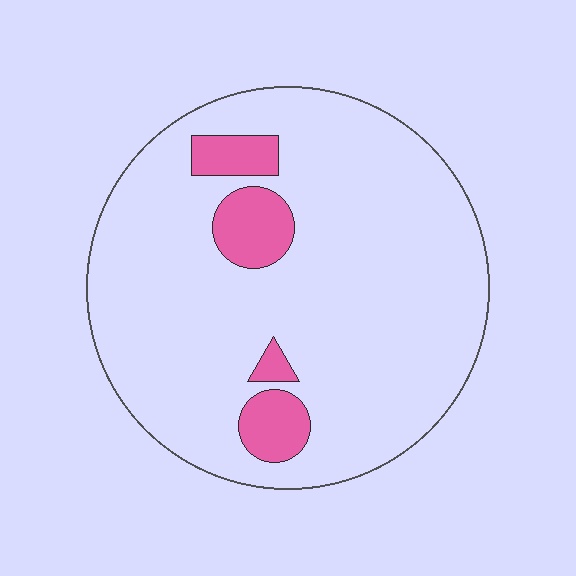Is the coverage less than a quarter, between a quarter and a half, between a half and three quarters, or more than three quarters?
Less than a quarter.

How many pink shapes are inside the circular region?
4.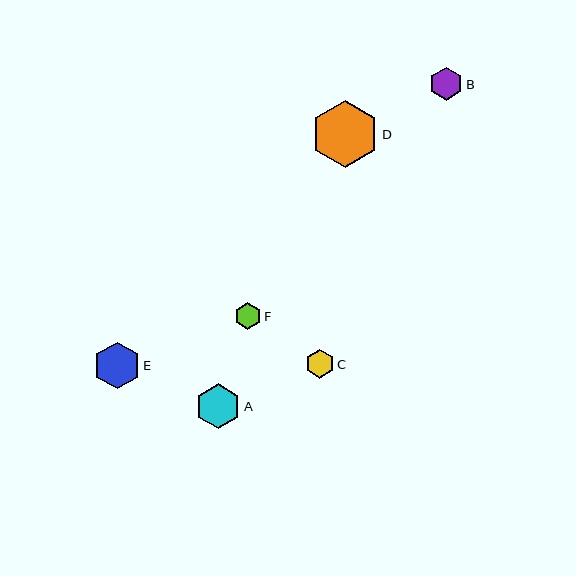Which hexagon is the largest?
Hexagon D is the largest with a size of approximately 67 pixels.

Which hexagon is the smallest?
Hexagon F is the smallest with a size of approximately 27 pixels.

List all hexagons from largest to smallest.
From largest to smallest: D, E, A, B, C, F.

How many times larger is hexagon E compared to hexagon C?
Hexagon E is approximately 1.6 times the size of hexagon C.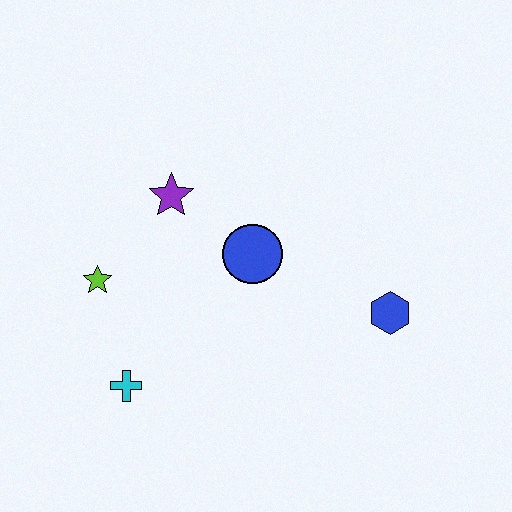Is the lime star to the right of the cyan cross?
No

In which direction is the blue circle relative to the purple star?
The blue circle is to the right of the purple star.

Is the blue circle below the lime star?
No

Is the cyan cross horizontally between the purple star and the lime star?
Yes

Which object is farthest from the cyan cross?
The blue hexagon is farthest from the cyan cross.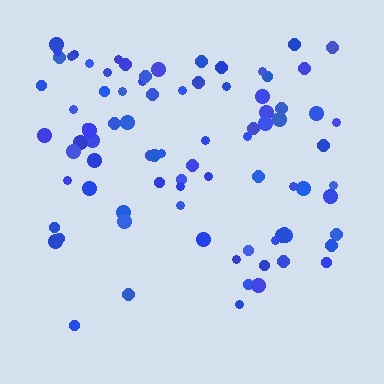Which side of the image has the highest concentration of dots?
The top.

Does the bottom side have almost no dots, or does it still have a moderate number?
Still a moderate number, just noticeably fewer than the top.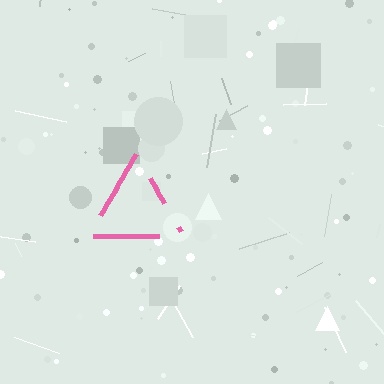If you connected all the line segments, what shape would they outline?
They would outline a triangle.